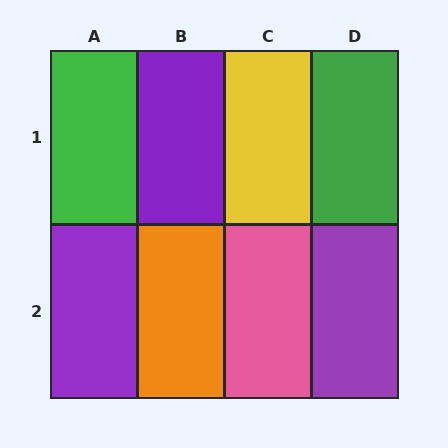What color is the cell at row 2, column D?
Purple.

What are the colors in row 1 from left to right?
Green, purple, yellow, green.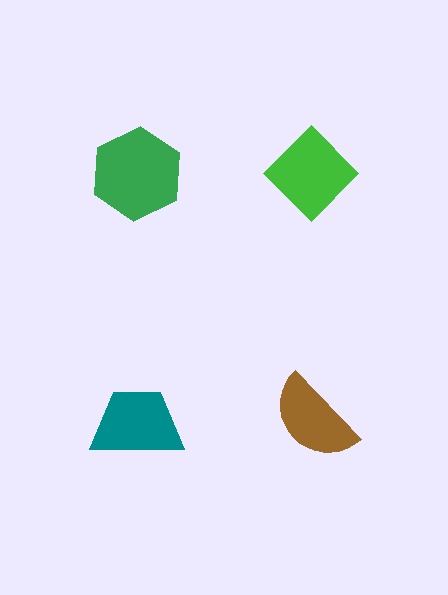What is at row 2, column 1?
A teal trapezoid.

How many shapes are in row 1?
2 shapes.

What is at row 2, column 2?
A brown semicircle.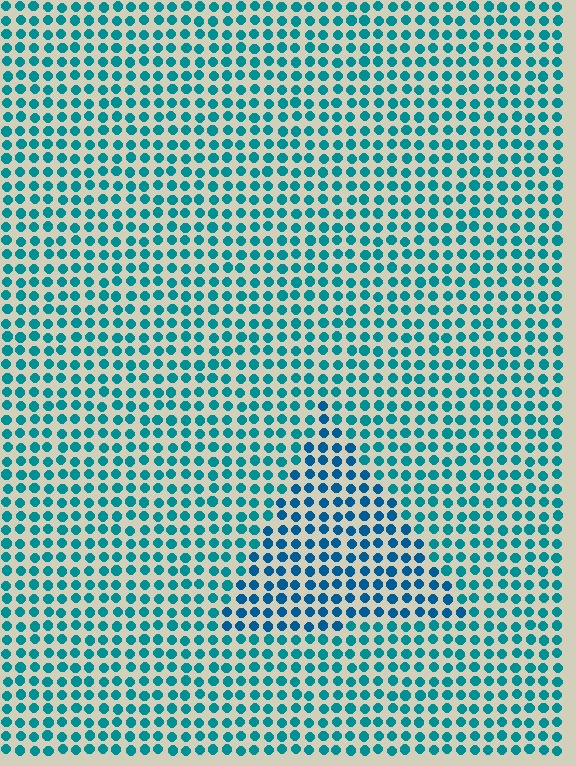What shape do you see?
I see a triangle.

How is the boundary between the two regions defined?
The boundary is defined purely by a slight shift in hue (about 21 degrees). Spacing, size, and orientation are identical on both sides.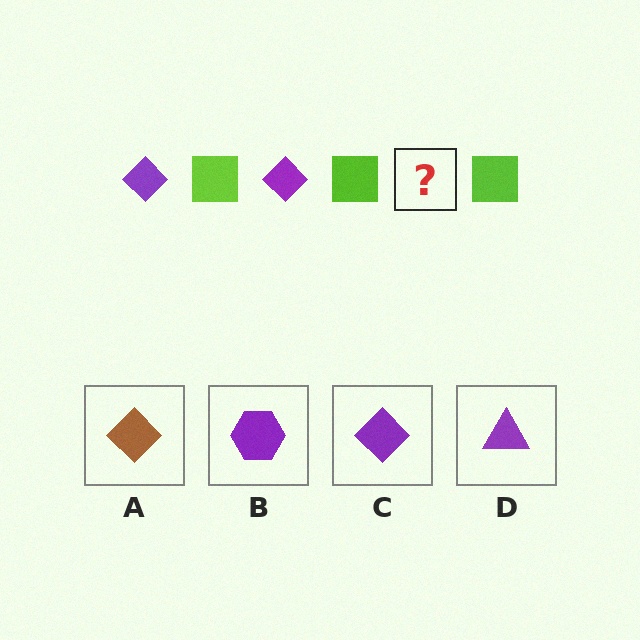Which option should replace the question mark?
Option C.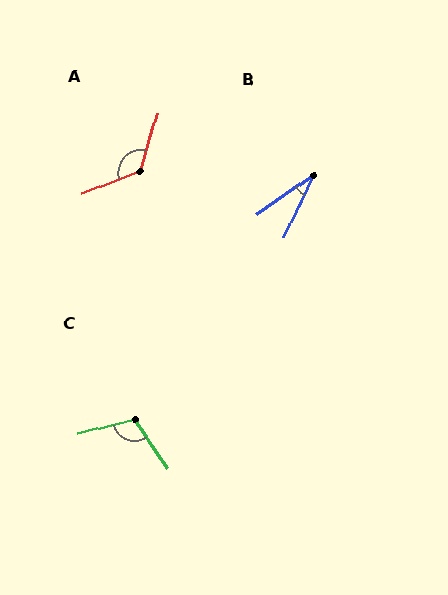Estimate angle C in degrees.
Approximately 109 degrees.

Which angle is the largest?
A, at approximately 127 degrees.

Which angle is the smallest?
B, at approximately 30 degrees.